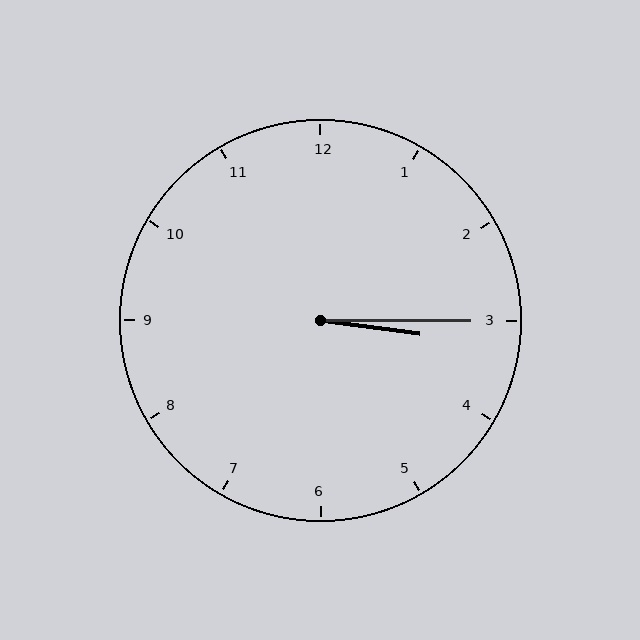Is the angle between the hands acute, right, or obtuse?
It is acute.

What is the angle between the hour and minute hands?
Approximately 8 degrees.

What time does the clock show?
3:15.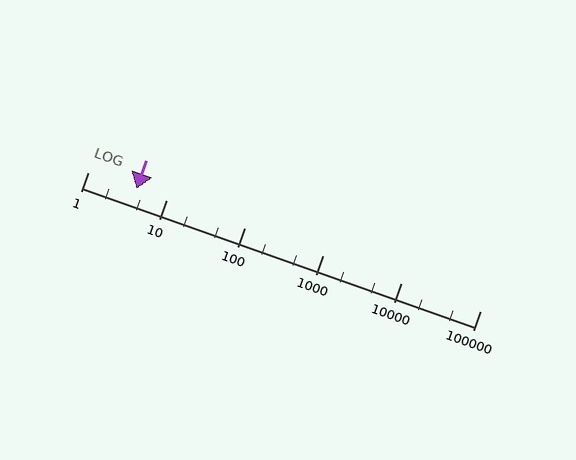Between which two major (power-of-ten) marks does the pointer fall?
The pointer is between 1 and 10.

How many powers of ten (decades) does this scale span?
The scale spans 5 decades, from 1 to 100000.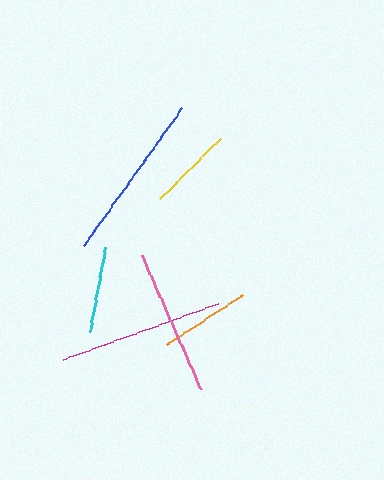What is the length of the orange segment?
The orange segment is approximately 92 pixels long.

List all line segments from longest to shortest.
From longest to shortest: blue, magenta, pink, orange, yellow, cyan.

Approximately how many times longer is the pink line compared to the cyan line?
The pink line is approximately 1.7 times the length of the cyan line.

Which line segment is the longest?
The blue line is the longest at approximately 169 pixels.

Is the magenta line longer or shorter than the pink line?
The magenta line is longer than the pink line.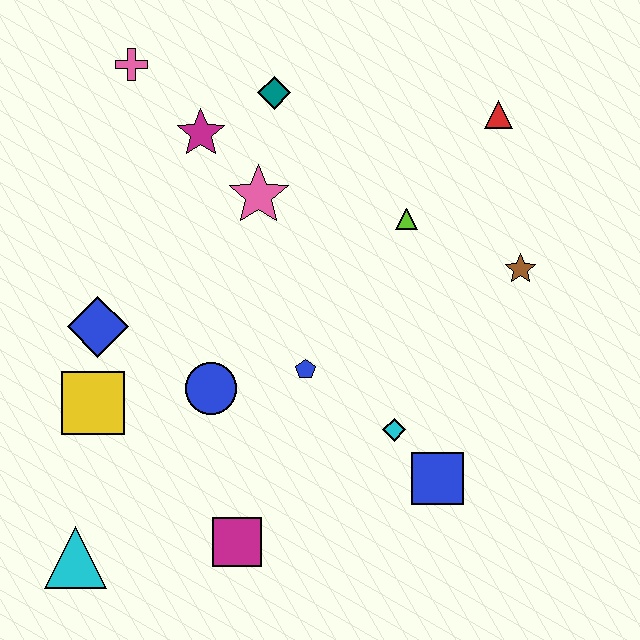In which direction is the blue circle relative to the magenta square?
The blue circle is above the magenta square.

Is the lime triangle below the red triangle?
Yes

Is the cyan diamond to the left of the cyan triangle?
No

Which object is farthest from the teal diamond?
The cyan triangle is farthest from the teal diamond.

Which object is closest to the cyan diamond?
The blue square is closest to the cyan diamond.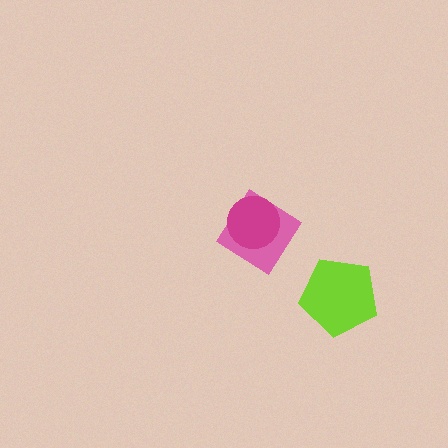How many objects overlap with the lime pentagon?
0 objects overlap with the lime pentagon.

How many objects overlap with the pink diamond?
1 object overlaps with the pink diamond.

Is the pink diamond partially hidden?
Yes, it is partially covered by another shape.